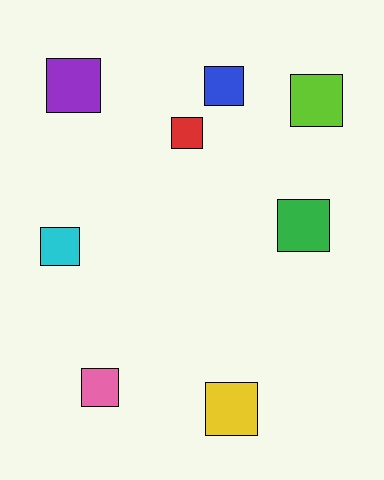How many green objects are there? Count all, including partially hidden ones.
There is 1 green object.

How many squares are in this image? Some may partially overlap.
There are 8 squares.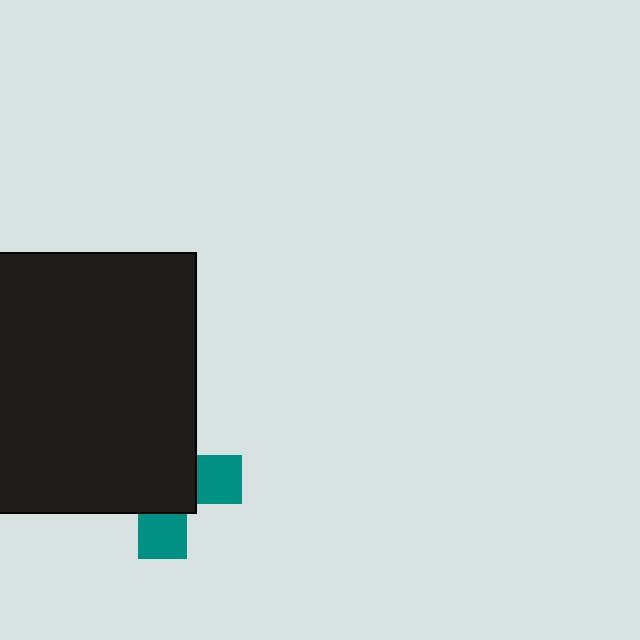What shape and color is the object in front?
The object in front is a black square.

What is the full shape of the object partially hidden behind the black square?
The partially hidden object is a teal cross.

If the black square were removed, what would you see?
You would see the complete teal cross.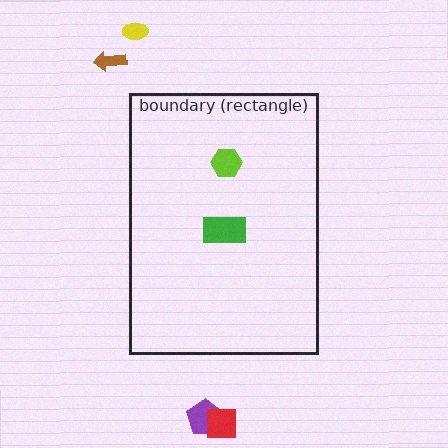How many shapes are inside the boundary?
2 inside, 4 outside.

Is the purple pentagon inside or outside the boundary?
Outside.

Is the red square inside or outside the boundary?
Outside.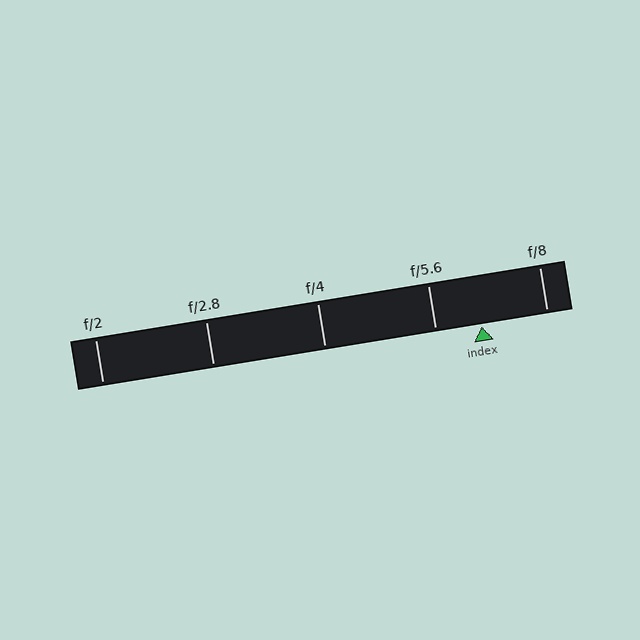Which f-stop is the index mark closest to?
The index mark is closest to f/5.6.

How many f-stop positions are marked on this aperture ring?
There are 5 f-stop positions marked.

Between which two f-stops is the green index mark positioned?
The index mark is between f/5.6 and f/8.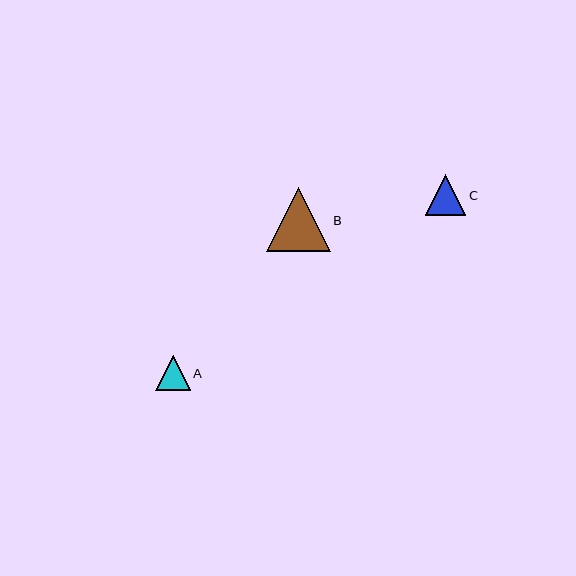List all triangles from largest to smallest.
From largest to smallest: B, C, A.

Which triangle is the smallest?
Triangle A is the smallest with a size of approximately 35 pixels.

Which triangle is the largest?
Triangle B is the largest with a size of approximately 64 pixels.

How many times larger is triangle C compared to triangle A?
Triangle C is approximately 1.2 times the size of triangle A.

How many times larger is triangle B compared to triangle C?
Triangle B is approximately 1.6 times the size of triangle C.